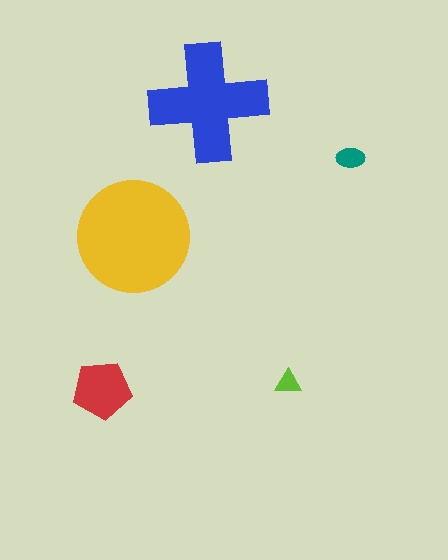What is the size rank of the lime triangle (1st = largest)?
5th.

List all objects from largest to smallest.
The yellow circle, the blue cross, the red pentagon, the teal ellipse, the lime triangle.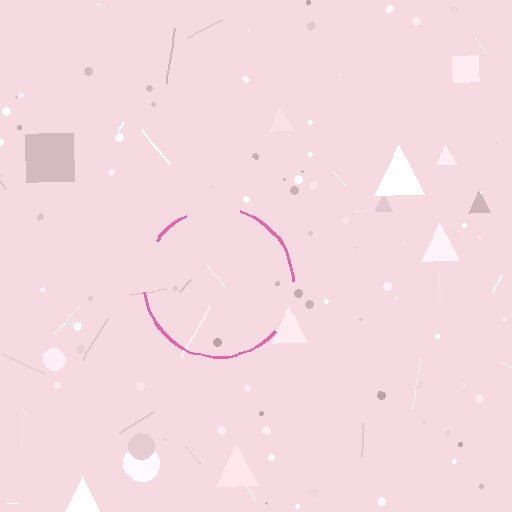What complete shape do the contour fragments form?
The contour fragments form a circle.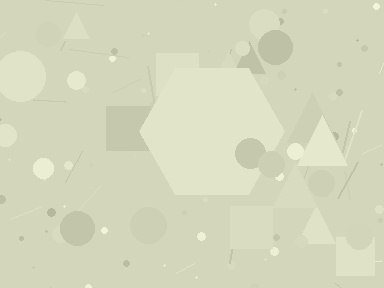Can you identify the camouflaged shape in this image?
The camouflaged shape is a hexagon.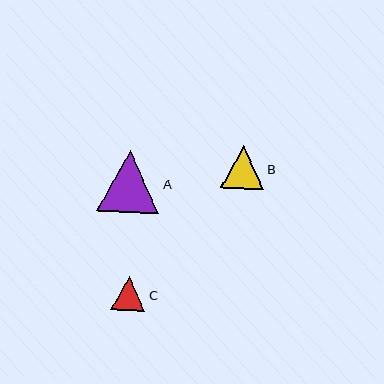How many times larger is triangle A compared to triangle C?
Triangle A is approximately 1.8 times the size of triangle C.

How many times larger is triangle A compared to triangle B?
Triangle A is approximately 1.4 times the size of triangle B.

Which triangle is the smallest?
Triangle C is the smallest with a size of approximately 34 pixels.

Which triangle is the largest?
Triangle A is the largest with a size of approximately 62 pixels.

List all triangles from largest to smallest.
From largest to smallest: A, B, C.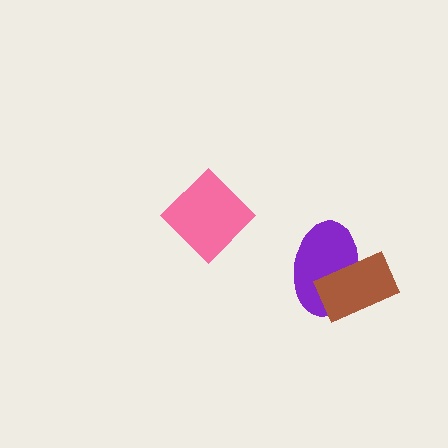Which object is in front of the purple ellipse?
The brown rectangle is in front of the purple ellipse.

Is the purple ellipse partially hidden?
Yes, it is partially covered by another shape.